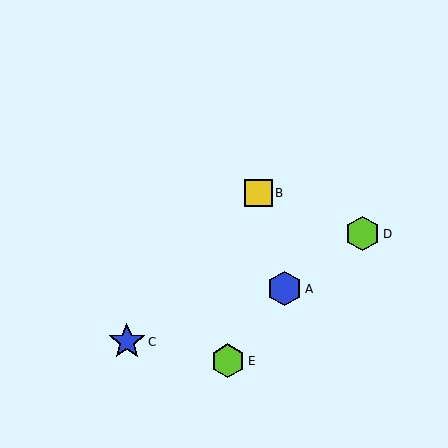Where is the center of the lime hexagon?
The center of the lime hexagon is at (363, 234).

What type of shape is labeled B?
Shape B is a yellow square.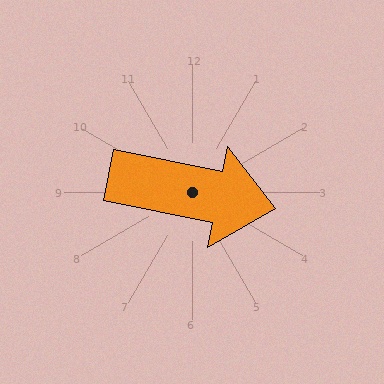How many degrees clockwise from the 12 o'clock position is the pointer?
Approximately 101 degrees.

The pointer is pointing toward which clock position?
Roughly 3 o'clock.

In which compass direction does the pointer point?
East.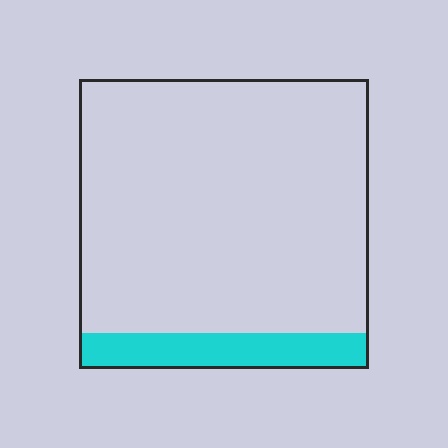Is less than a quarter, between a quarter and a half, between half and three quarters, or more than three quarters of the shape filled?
Less than a quarter.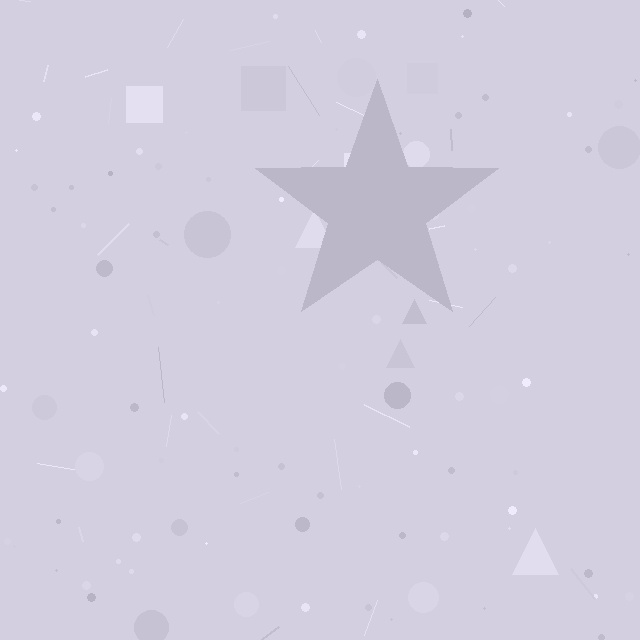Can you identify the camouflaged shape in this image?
The camouflaged shape is a star.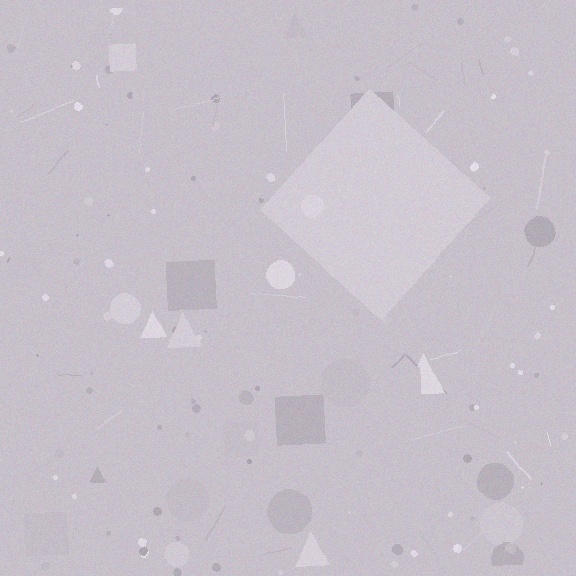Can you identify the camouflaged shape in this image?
The camouflaged shape is a diamond.